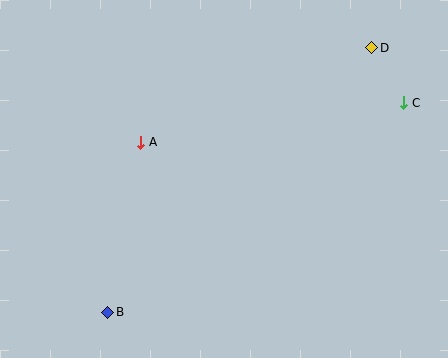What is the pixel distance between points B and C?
The distance between B and C is 362 pixels.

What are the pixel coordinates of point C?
Point C is at (404, 103).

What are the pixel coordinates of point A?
Point A is at (141, 142).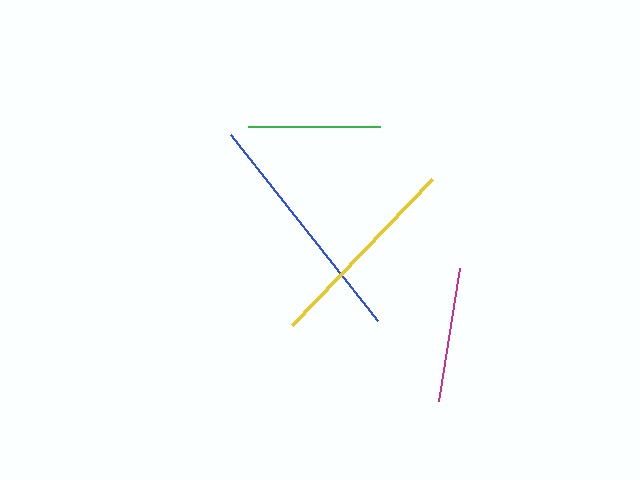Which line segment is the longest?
The blue line is the longest at approximately 237 pixels.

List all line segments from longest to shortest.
From longest to shortest: blue, yellow, magenta, green.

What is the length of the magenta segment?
The magenta segment is approximately 135 pixels long.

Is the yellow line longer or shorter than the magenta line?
The yellow line is longer than the magenta line.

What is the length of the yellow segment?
The yellow segment is approximately 202 pixels long.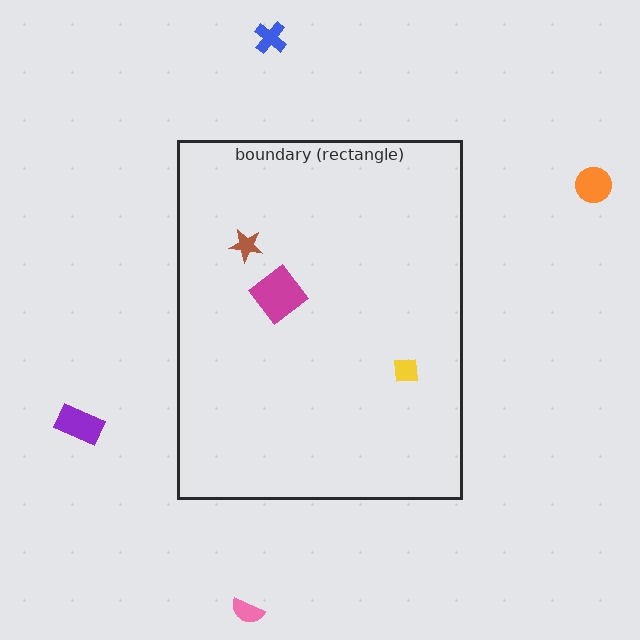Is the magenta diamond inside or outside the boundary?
Inside.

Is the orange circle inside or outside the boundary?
Outside.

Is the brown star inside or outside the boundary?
Inside.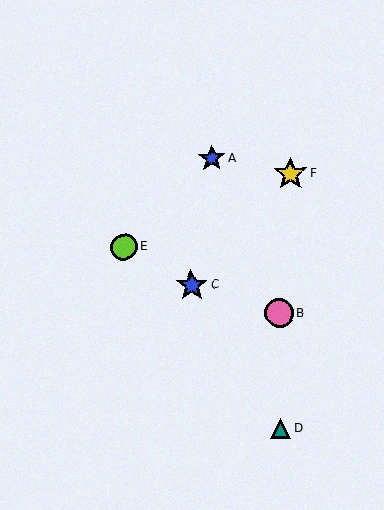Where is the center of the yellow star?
The center of the yellow star is at (290, 174).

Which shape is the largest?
The yellow star (labeled F) is the largest.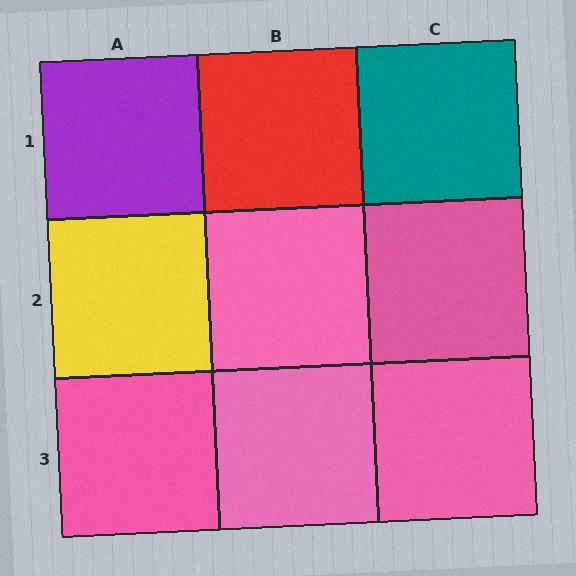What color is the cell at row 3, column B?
Pink.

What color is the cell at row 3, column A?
Pink.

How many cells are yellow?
1 cell is yellow.